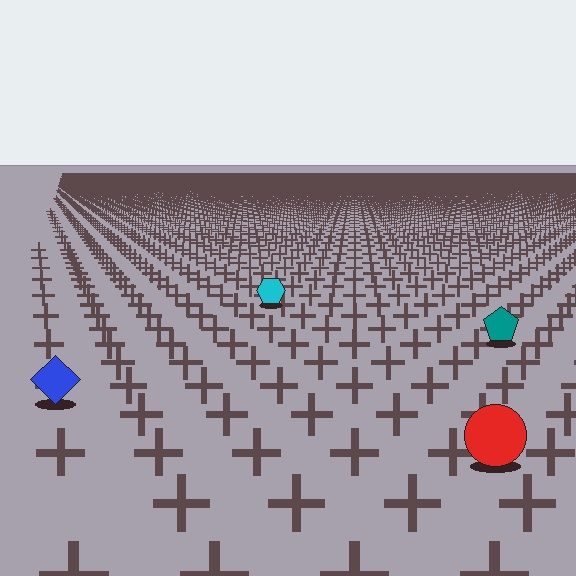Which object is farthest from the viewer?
The cyan hexagon is farthest from the viewer. It appears smaller and the ground texture around it is denser.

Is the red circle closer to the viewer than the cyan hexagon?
Yes. The red circle is closer — you can tell from the texture gradient: the ground texture is coarser near it.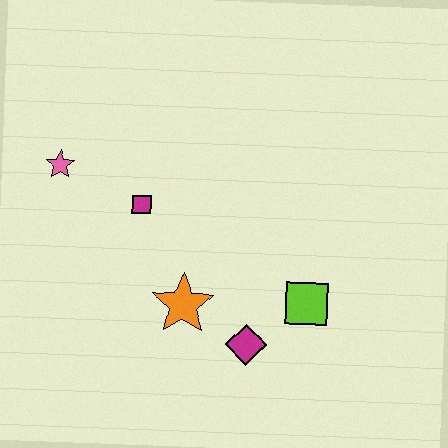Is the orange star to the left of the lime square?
Yes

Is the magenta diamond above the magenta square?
No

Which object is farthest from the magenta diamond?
The pink star is farthest from the magenta diamond.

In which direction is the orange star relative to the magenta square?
The orange star is below the magenta square.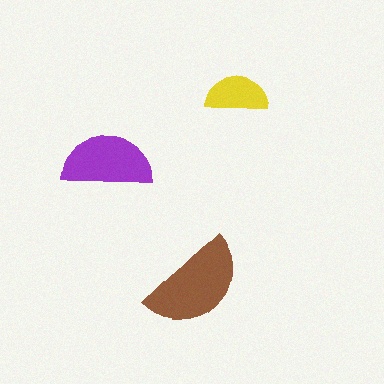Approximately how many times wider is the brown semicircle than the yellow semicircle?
About 1.5 times wider.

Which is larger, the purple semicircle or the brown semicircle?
The brown one.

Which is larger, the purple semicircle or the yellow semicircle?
The purple one.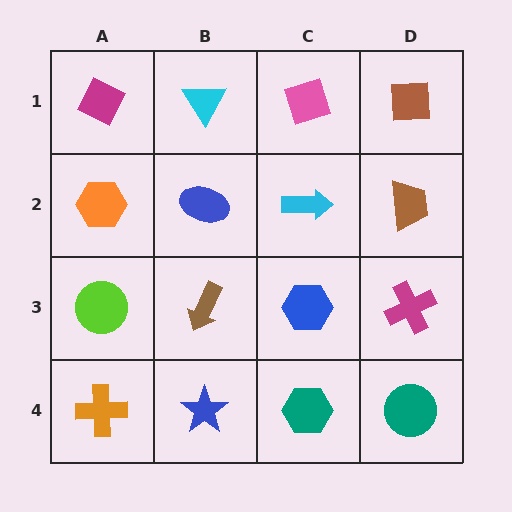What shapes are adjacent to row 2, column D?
A brown square (row 1, column D), a magenta cross (row 3, column D), a cyan arrow (row 2, column C).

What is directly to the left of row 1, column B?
A magenta diamond.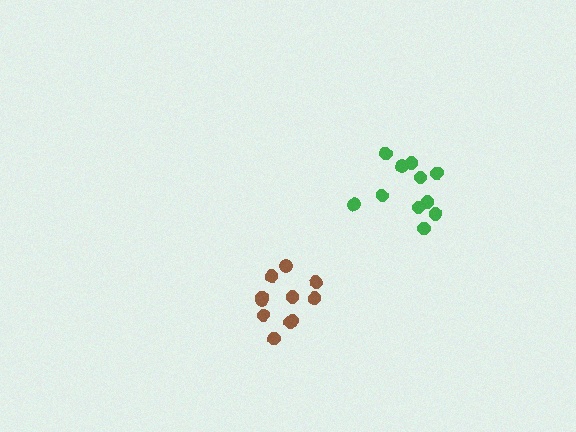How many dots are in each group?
Group 1: 11 dots, Group 2: 11 dots (22 total).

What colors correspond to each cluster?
The clusters are colored: brown, green.